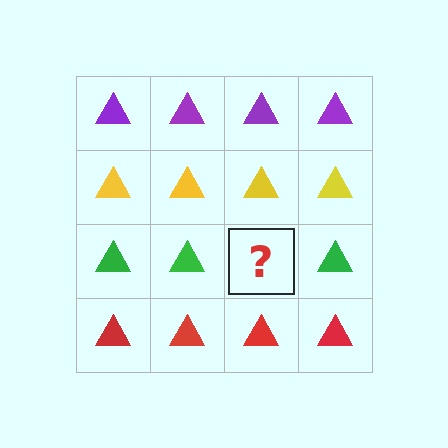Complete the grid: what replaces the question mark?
The question mark should be replaced with a green triangle.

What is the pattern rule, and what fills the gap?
The rule is that each row has a consistent color. The gap should be filled with a green triangle.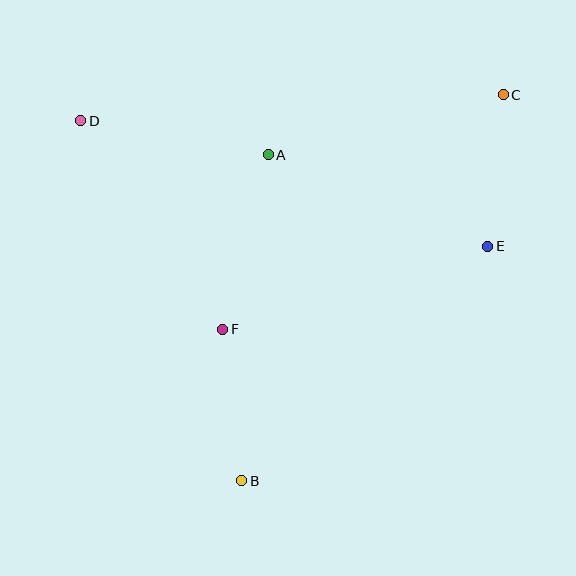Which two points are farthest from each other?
Points B and C are farthest from each other.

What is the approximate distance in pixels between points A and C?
The distance between A and C is approximately 243 pixels.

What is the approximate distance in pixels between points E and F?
The distance between E and F is approximately 278 pixels.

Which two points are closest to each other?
Points C and E are closest to each other.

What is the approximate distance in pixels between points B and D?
The distance between B and D is approximately 394 pixels.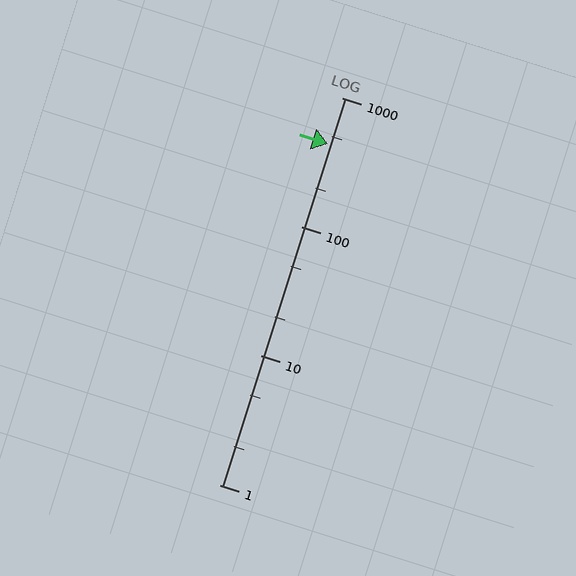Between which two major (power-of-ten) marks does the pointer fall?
The pointer is between 100 and 1000.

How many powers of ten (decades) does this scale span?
The scale spans 3 decades, from 1 to 1000.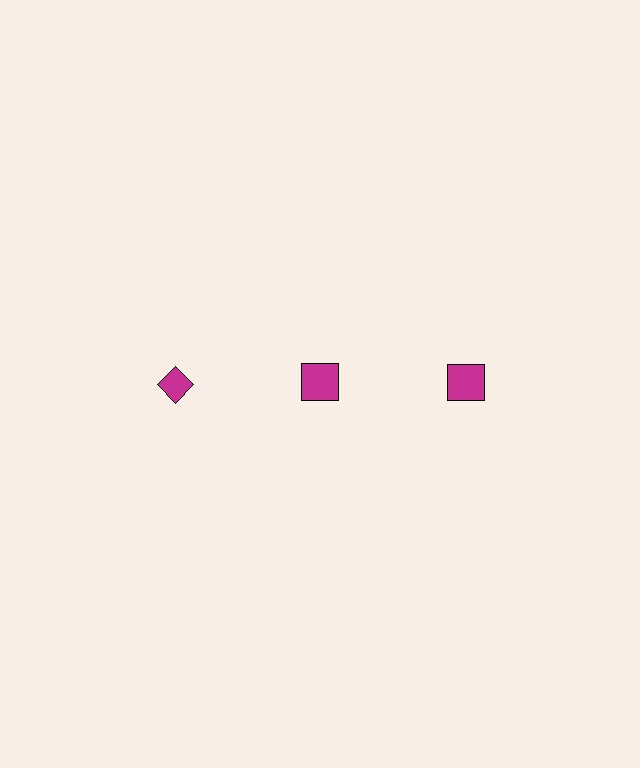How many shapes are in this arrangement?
There are 3 shapes arranged in a grid pattern.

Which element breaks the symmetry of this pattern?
The magenta diamond in the top row, leftmost column breaks the symmetry. All other shapes are magenta squares.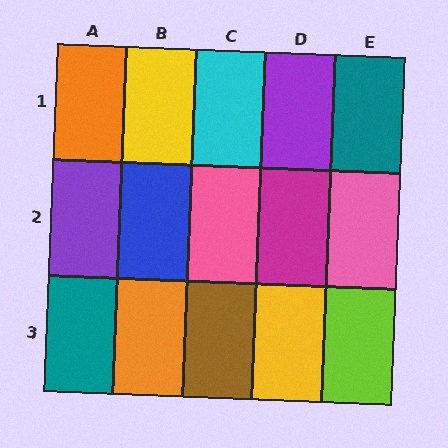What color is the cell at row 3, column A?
Teal.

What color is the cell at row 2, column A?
Purple.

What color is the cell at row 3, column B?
Orange.